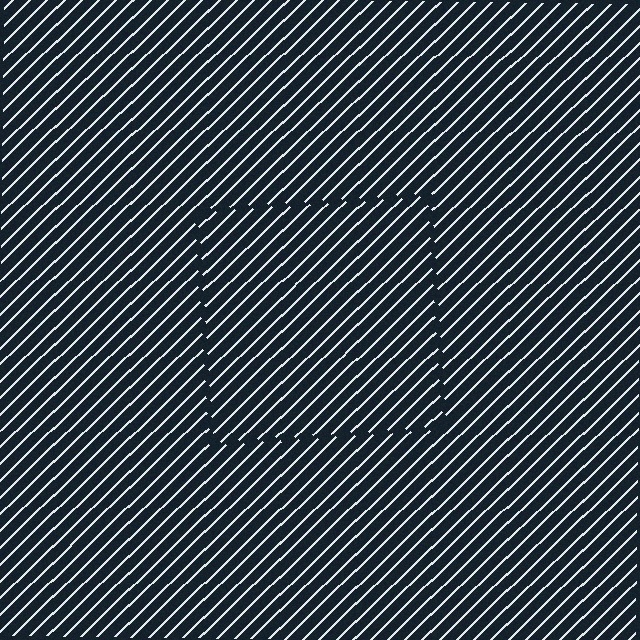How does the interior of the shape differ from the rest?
The interior of the shape contains the same grating, shifted by half a period — the contour is defined by the phase discontinuity where line-ends from the inner and outer gratings abut.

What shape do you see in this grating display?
An illusory square. The interior of the shape contains the same grating, shifted by half a period — the contour is defined by the phase discontinuity where line-ends from the inner and outer gratings abut.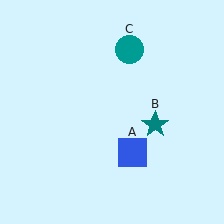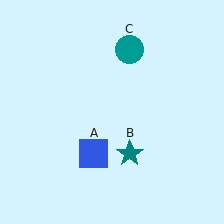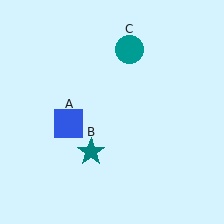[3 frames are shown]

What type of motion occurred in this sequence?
The blue square (object A), teal star (object B) rotated clockwise around the center of the scene.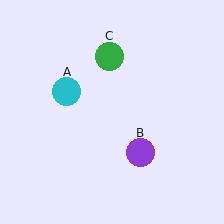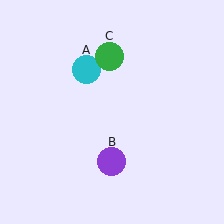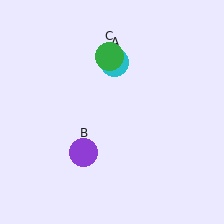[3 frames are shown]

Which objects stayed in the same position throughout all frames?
Green circle (object C) remained stationary.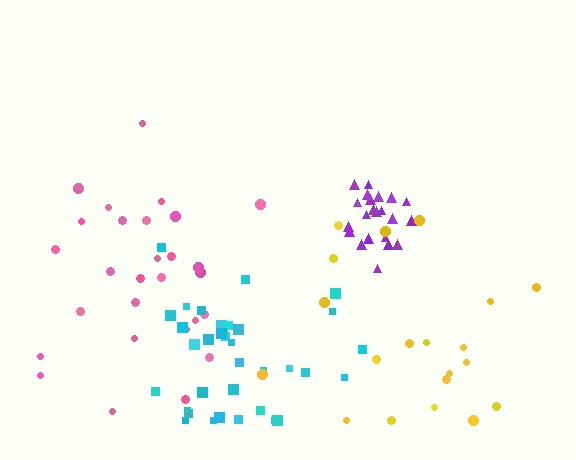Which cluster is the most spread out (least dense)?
Yellow.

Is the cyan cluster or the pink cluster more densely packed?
Cyan.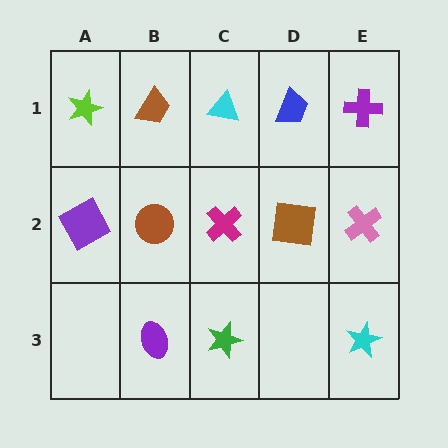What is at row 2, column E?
A pink cross.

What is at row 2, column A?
A purple square.